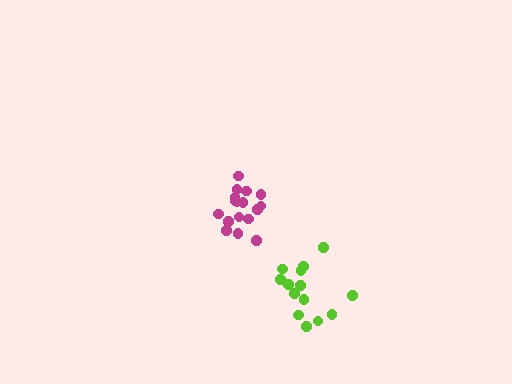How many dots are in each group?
Group 1: 18 dots, Group 2: 14 dots (32 total).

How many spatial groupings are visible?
There are 2 spatial groupings.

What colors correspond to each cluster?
The clusters are colored: magenta, lime.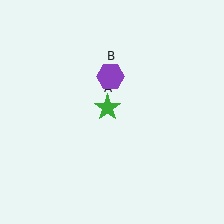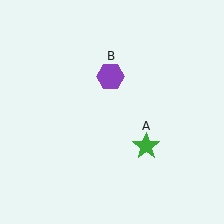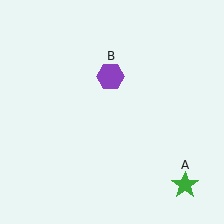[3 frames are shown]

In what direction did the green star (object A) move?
The green star (object A) moved down and to the right.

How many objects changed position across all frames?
1 object changed position: green star (object A).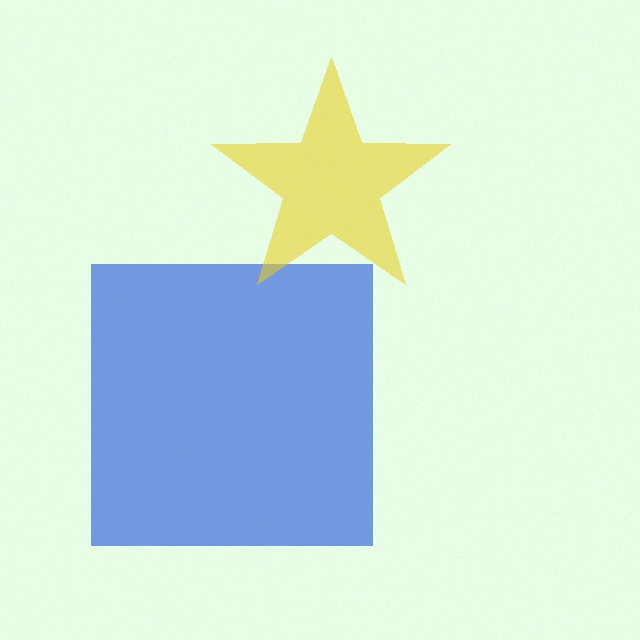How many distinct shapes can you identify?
There are 2 distinct shapes: a blue square, a yellow star.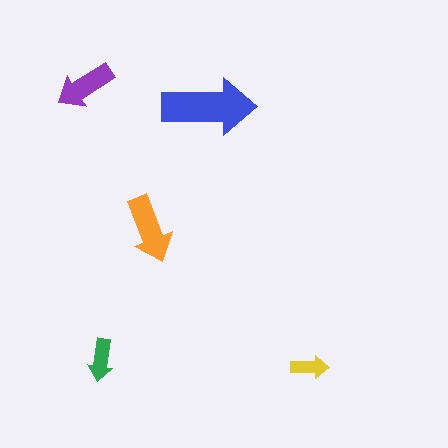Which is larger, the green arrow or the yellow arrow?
The green one.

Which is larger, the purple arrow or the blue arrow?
The blue one.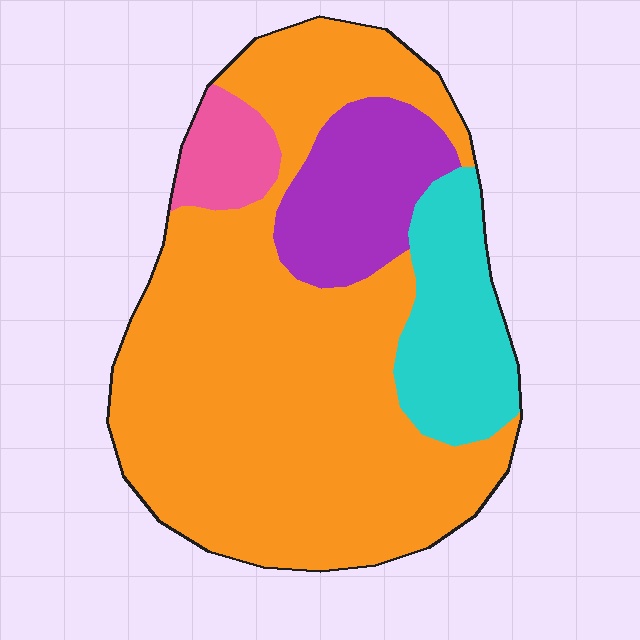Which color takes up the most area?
Orange, at roughly 65%.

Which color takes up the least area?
Pink, at roughly 5%.